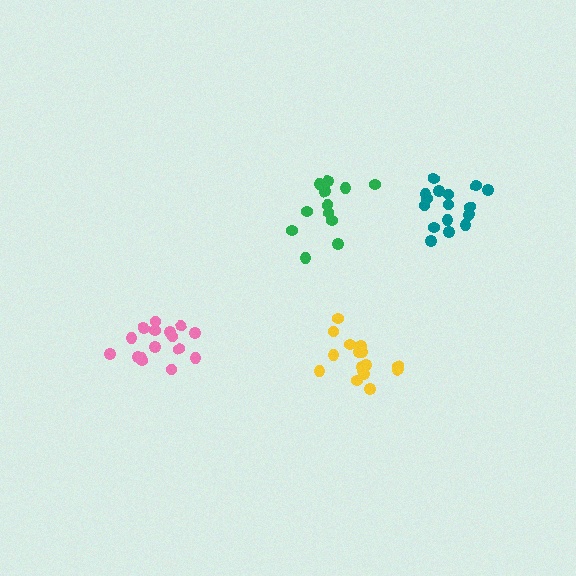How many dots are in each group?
Group 1: 16 dots, Group 2: 16 dots, Group 3: 16 dots, Group 4: 12 dots (60 total).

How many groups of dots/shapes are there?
There are 4 groups.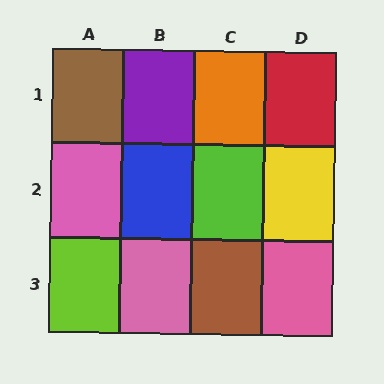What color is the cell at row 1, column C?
Orange.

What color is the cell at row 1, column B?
Purple.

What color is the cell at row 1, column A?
Brown.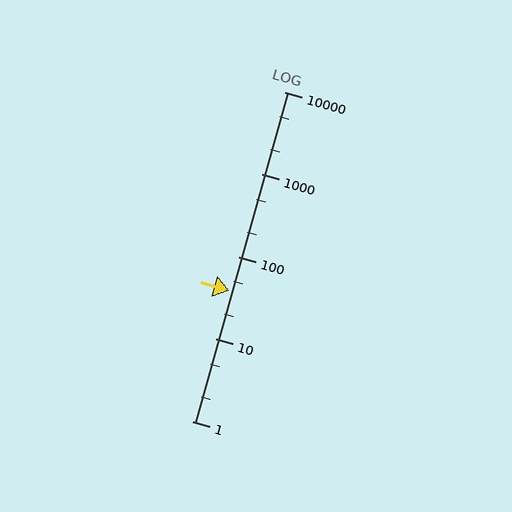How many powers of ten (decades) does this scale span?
The scale spans 4 decades, from 1 to 10000.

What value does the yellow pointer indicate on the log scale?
The pointer indicates approximately 38.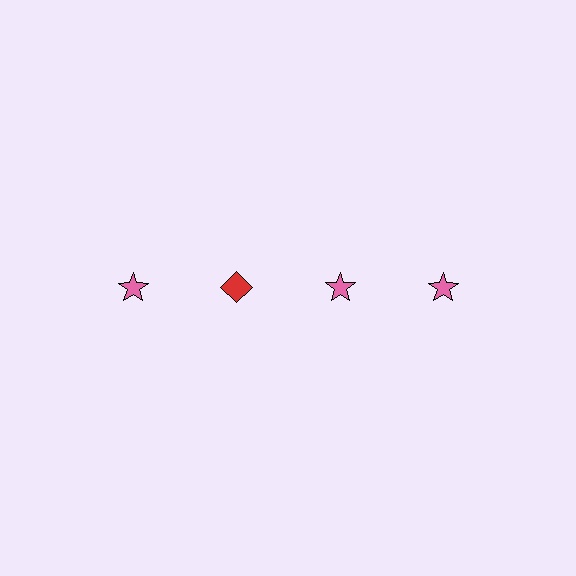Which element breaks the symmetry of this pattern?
The red diamond in the top row, second from left column breaks the symmetry. All other shapes are pink stars.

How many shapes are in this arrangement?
There are 4 shapes arranged in a grid pattern.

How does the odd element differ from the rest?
It differs in both color (red instead of pink) and shape (diamond instead of star).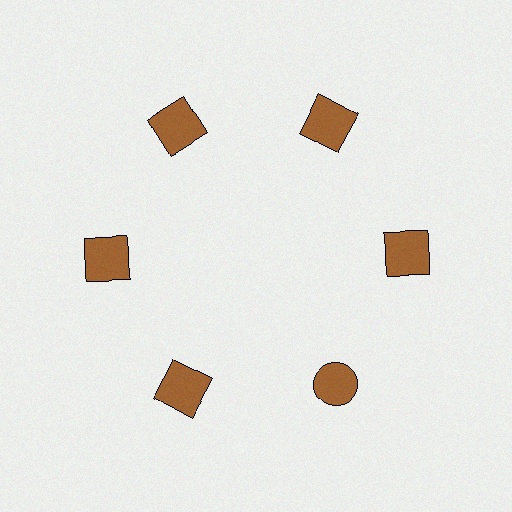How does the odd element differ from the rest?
It has a different shape: circle instead of square.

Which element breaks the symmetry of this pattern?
The brown circle at roughly the 5 o'clock position breaks the symmetry. All other shapes are brown squares.